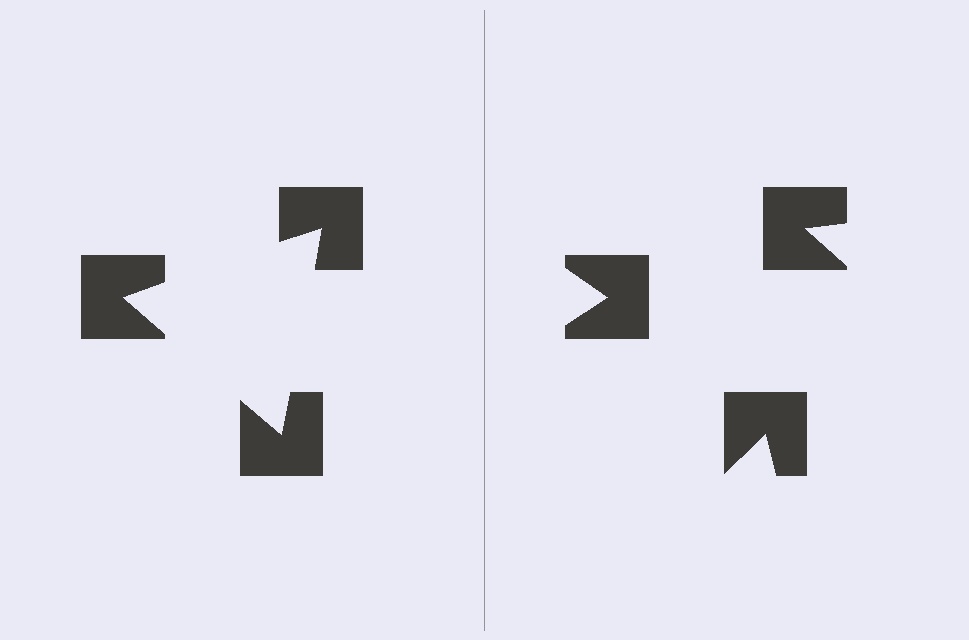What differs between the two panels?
The notched squares are positioned identically on both sides; only the wedge orientations differ. On the left they align to a triangle; on the right they are misaligned.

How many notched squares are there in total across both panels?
6 — 3 on each side.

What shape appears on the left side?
An illusory triangle.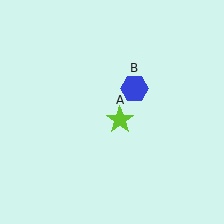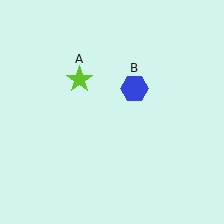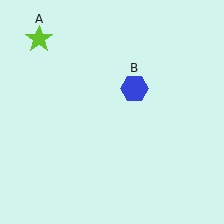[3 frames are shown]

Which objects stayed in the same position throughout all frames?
Blue hexagon (object B) remained stationary.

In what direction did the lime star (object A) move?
The lime star (object A) moved up and to the left.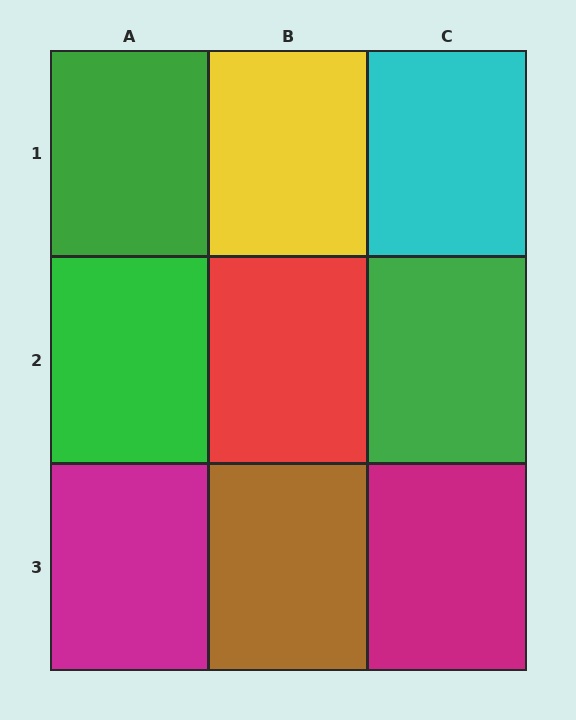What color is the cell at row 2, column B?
Red.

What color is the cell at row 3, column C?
Magenta.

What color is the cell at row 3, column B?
Brown.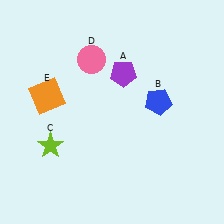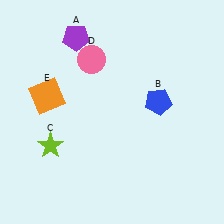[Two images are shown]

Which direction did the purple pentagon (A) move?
The purple pentagon (A) moved left.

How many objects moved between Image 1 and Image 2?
1 object moved between the two images.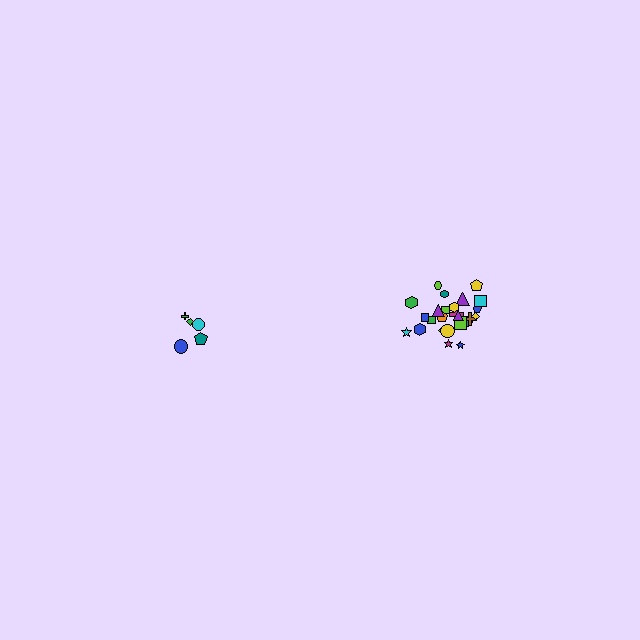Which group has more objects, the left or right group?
The right group.